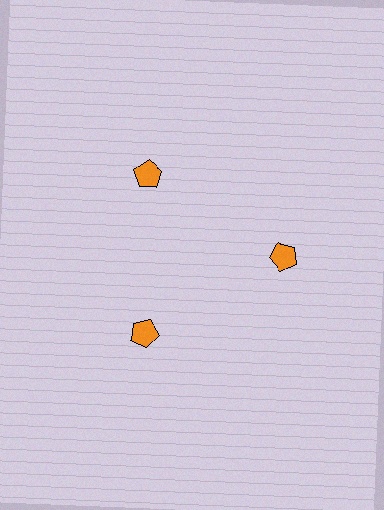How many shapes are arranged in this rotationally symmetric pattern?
There are 3 shapes, arranged in 3 groups of 1.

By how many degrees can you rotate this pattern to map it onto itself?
The pattern maps onto itself every 120 degrees of rotation.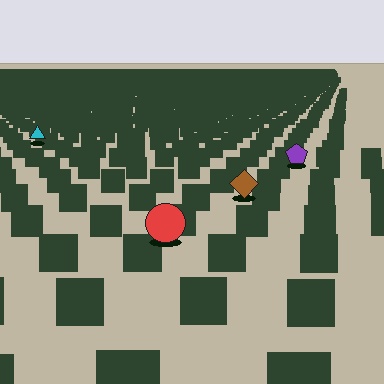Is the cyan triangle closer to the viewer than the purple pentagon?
No. The purple pentagon is closer — you can tell from the texture gradient: the ground texture is coarser near it.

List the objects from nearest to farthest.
From nearest to farthest: the red circle, the brown diamond, the purple pentagon, the cyan triangle.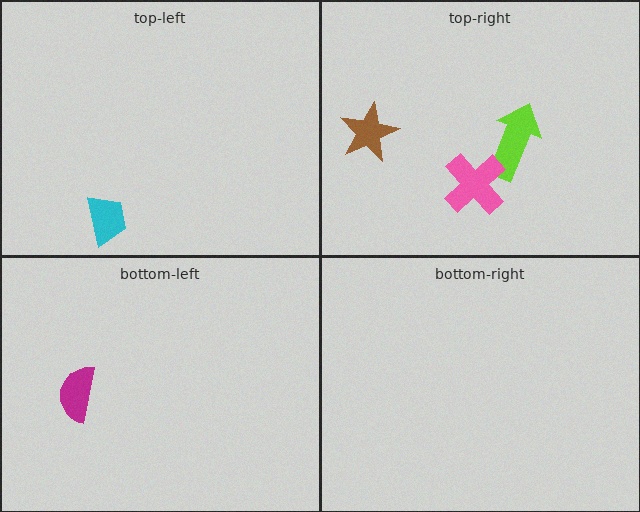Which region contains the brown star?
The top-right region.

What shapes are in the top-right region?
The brown star, the lime arrow, the pink cross.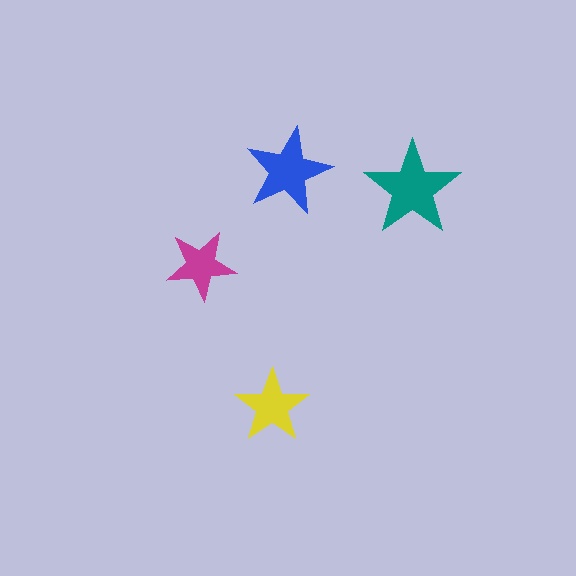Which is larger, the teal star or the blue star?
The teal one.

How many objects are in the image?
There are 4 objects in the image.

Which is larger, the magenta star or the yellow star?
The yellow one.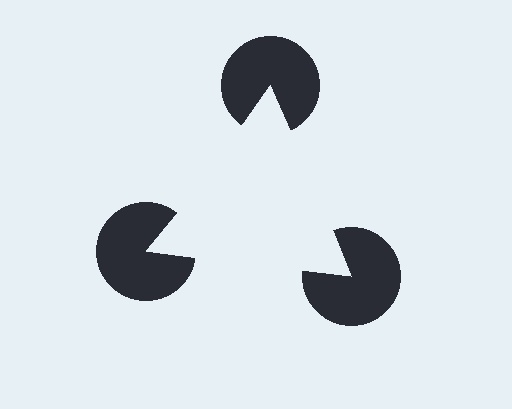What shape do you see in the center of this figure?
An illusory triangle — its edges are inferred from the aligned wedge cuts in the pac-man discs, not physically drawn.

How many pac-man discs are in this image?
There are 3 — one at each vertex of the illusory triangle.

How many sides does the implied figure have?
3 sides.